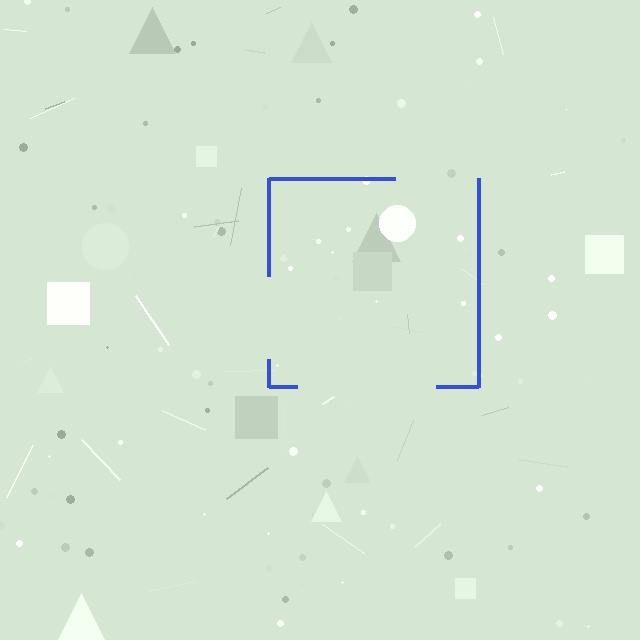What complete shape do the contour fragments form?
The contour fragments form a square.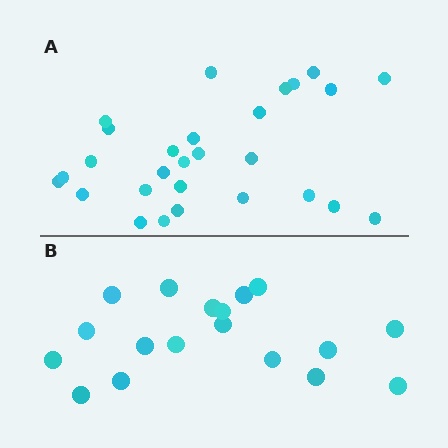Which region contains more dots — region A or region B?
Region A (the top region) has more dots.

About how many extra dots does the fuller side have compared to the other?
Region A has roughly 10 or so more dots than region B.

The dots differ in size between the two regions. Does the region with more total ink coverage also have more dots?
No. Region B has more total ink coverage because its dots are larger, but region A actually contains more individual dots. Total area can be misleading — the number of items is what matters here.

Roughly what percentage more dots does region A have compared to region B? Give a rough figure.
About 55% more.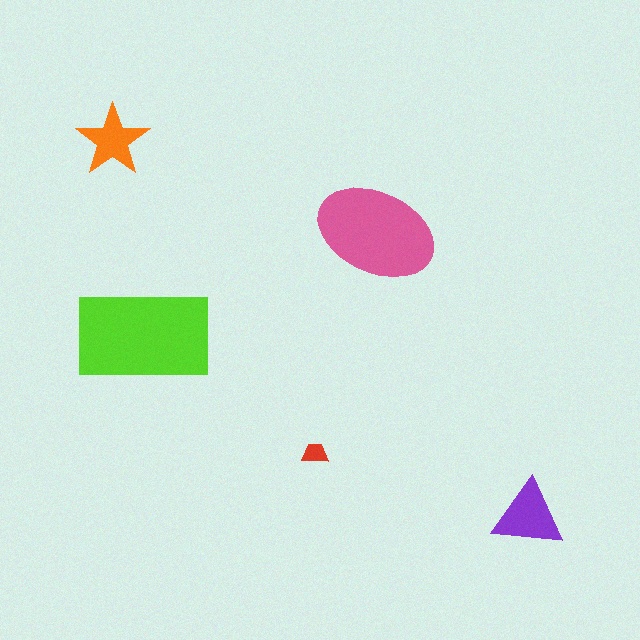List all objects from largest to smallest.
The lime rectangle, the pink ellipse, the purple triangle, the orange star, the red trapezoid.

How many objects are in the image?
There are 5 objects in the image.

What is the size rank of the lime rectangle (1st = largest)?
1st.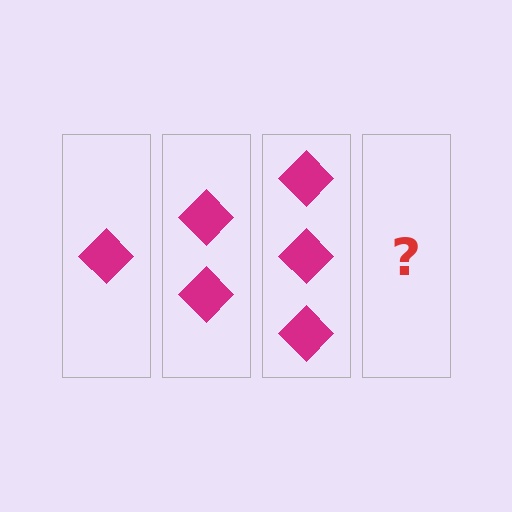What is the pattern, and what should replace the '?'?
The pattern is that each step adds one more diamond. The '?' should be 4 diamonds.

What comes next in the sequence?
The next element should be 4 diamonds.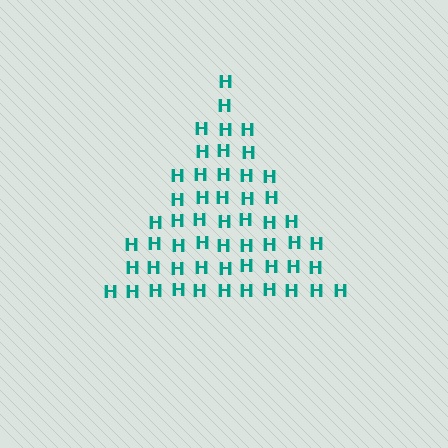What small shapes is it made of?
It is made of small letter H's.